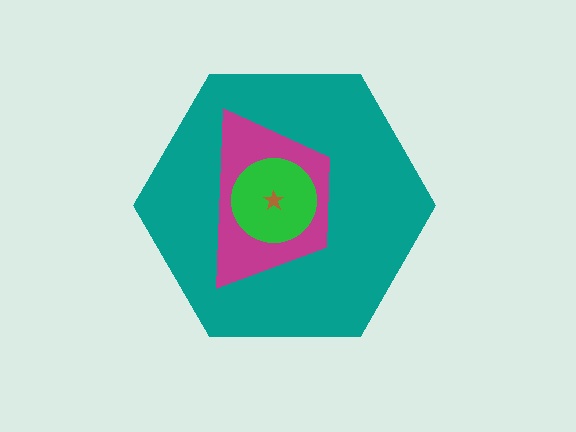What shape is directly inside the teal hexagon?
The magenta trapezoid.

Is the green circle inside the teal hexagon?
Yes.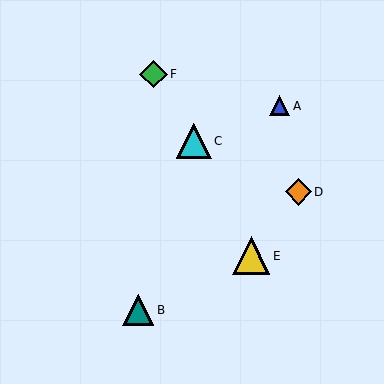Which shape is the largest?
The yellow triangle (labeled E) is the largest.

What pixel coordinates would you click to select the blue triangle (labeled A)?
Click at (280, 106) to select the blue triangle A.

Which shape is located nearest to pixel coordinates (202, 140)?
The cyan triangle (labeled C) at (194, 141) is nearest to that location.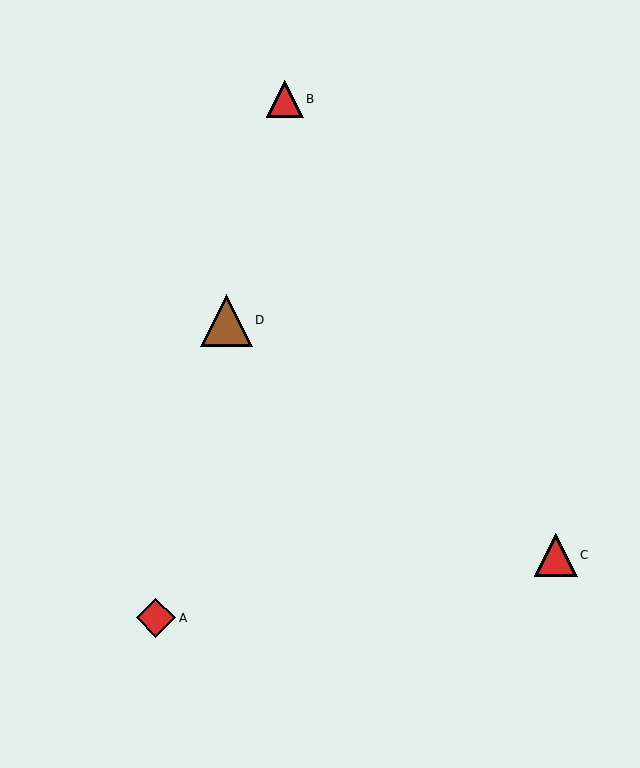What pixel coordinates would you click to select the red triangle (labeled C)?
Click at (556, 555) to select the red triangle C.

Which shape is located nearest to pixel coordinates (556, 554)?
The red triangle (labeled C) at (556, 555) is nearest to that location.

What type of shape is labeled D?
Shape D is a brown triangle.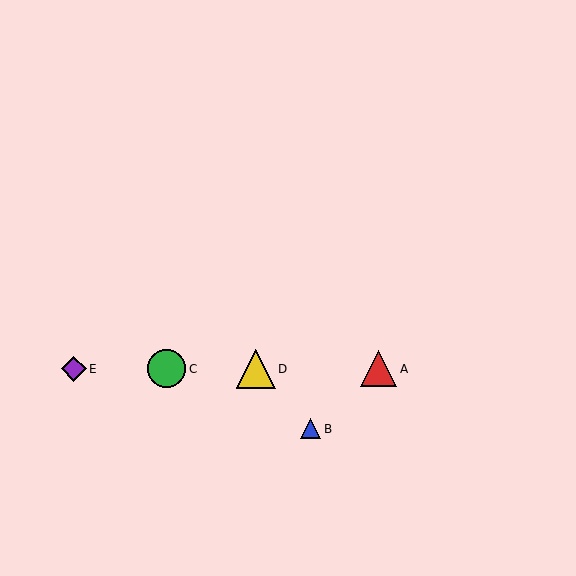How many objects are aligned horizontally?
4 objects (A, C, D, E) are aligned horizontally.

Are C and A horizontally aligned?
Yes, both are at y≈369.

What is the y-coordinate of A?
Object A is at y≈369.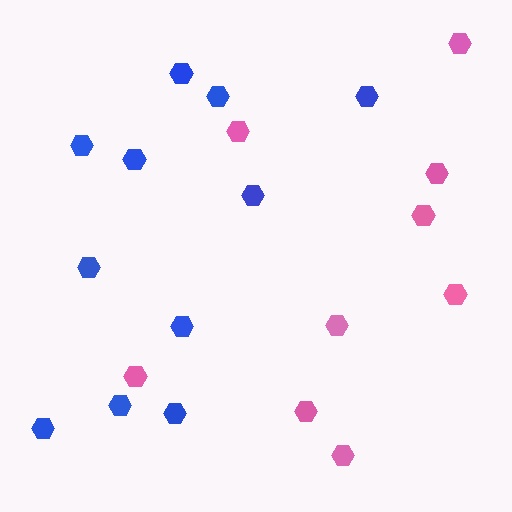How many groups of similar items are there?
There are 2 groups: one group of blue hexagons (11) and one group of pink hexagons (9).